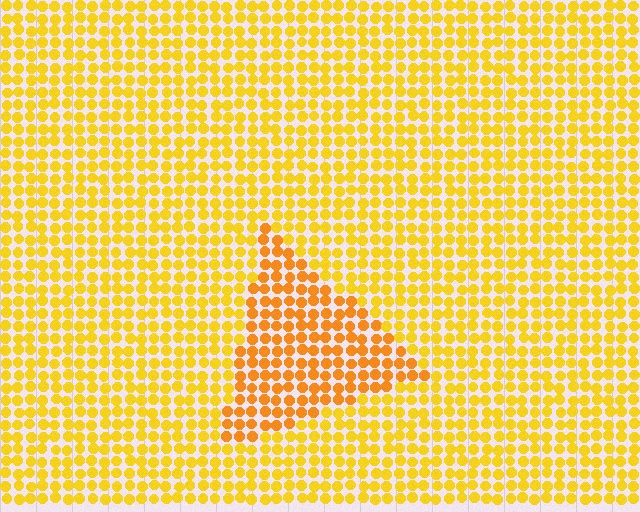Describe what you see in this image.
The image is filled with small yellow elements in a uniform arrangement. A triangle-shaped region is visible where the elements are tinted to a slightly different hue, forming a subtle color boundary.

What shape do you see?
I see a triangle.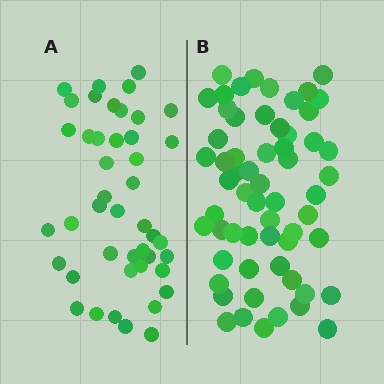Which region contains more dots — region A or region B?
Region B (the right region) has more dots.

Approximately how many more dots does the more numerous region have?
Region B has approximately 15 more dots than region A.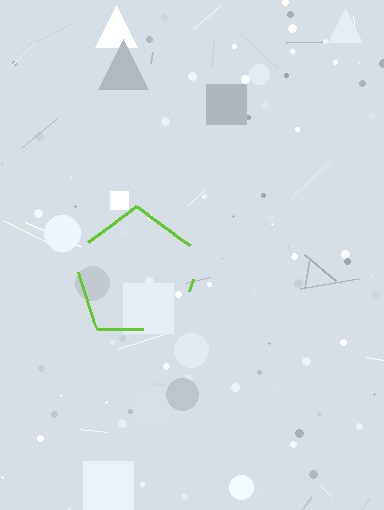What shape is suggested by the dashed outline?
The dashed outline suggests a pentagon.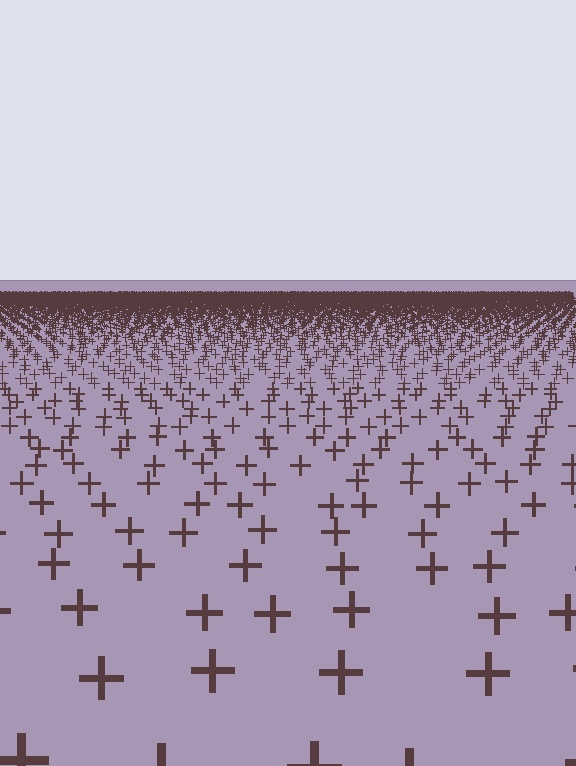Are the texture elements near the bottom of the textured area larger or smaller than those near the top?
Larger. Near the bottom, elements are closer to the viewer and appear at a bigger on-screen size.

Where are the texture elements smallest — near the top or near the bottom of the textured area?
Near the top.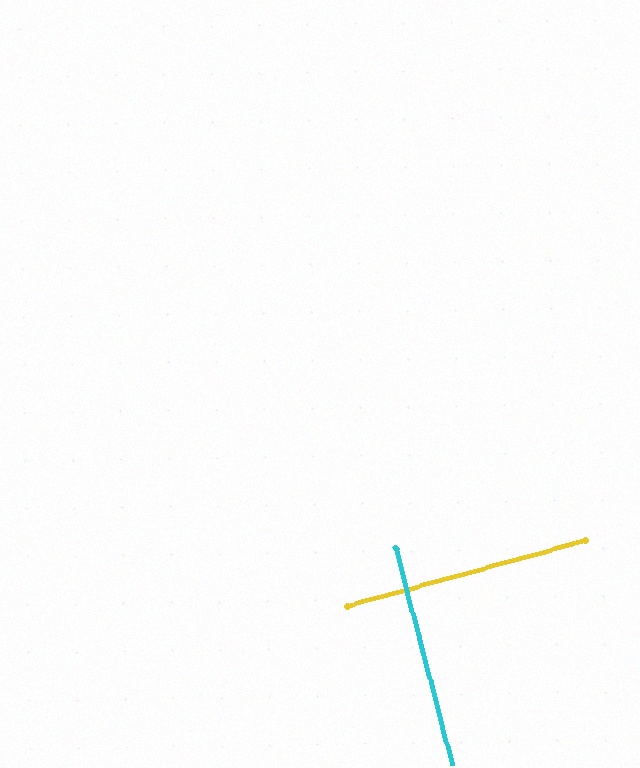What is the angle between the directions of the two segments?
Approximately 89 degrees.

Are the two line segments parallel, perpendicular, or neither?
Perpendicular — they meet at approximately 89°.